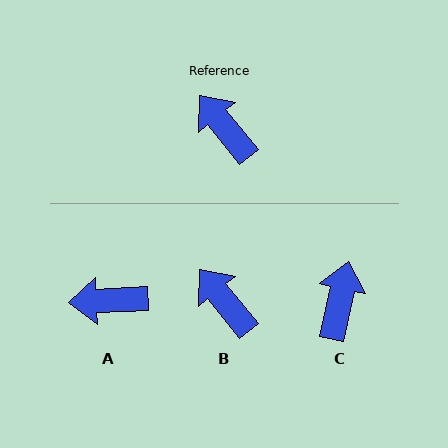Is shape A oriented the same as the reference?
No, it is off by about 54 degrees.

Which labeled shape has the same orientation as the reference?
B.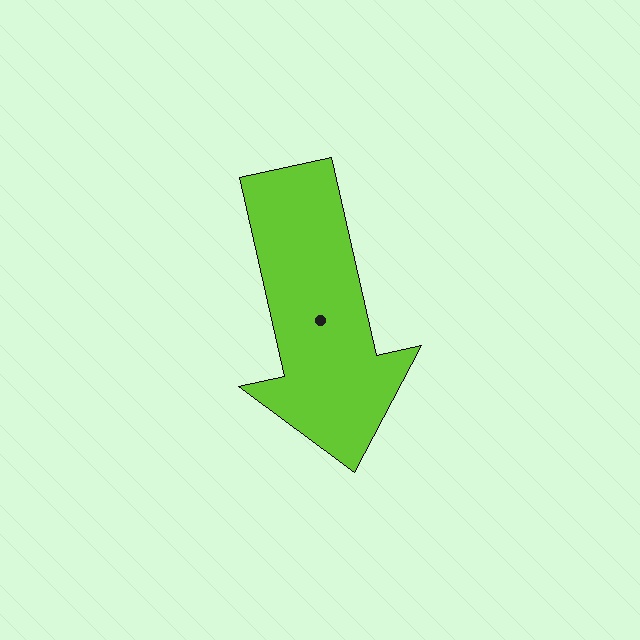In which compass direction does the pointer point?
South.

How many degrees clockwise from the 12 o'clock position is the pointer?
Approximately 167 degrees.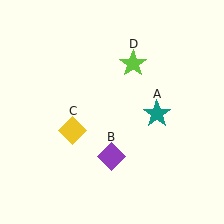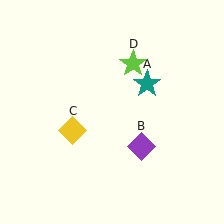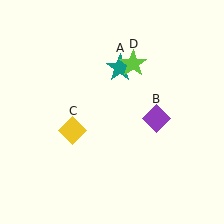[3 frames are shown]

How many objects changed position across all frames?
2 objects changed position: teal star (object A), purple diamond (object B).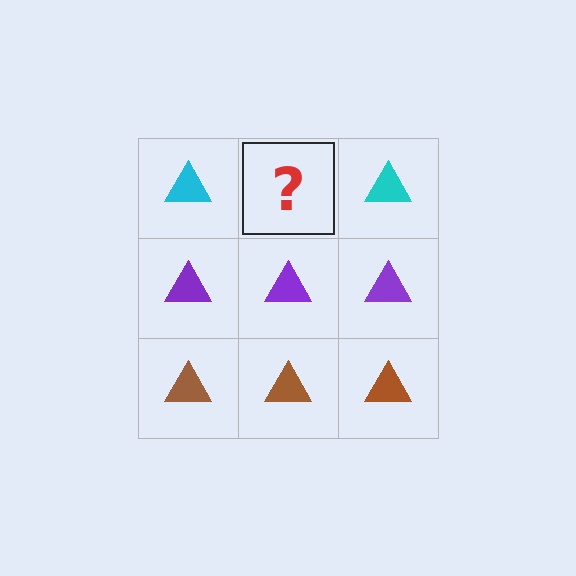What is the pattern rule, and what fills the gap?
The rule is that each row has a consistent color. The gap should be filled with a cyan triangle.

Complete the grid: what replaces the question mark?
The question mark should be replaced with a cyan triangle.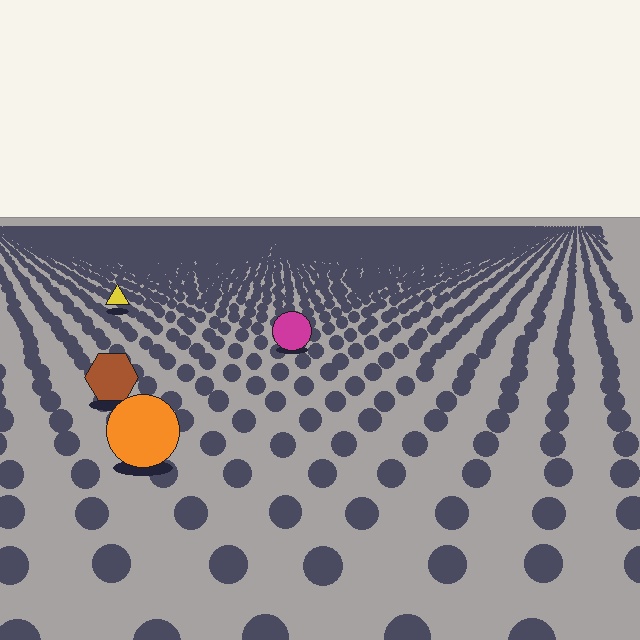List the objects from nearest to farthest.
From nearest to farthest: the orange circle, the brown hexagon, the magenta circle, the yellow triangle.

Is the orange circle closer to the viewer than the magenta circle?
Yes. The orange circle is closer — you can tell from the texture gradient: the ground texture is coarser near it.